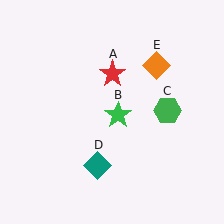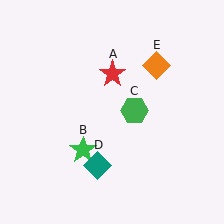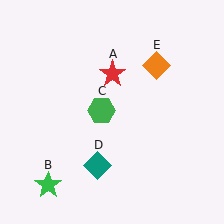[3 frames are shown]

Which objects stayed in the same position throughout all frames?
Red star (object A) and teal diamond (object D) and orange diamond (object E) remained stationary.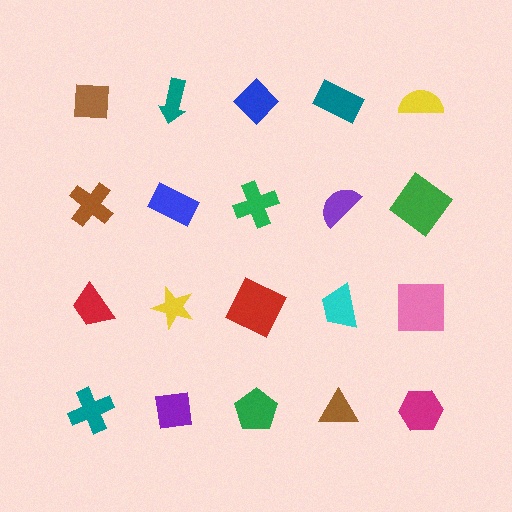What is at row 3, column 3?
A red square.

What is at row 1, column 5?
A yellow semicircle.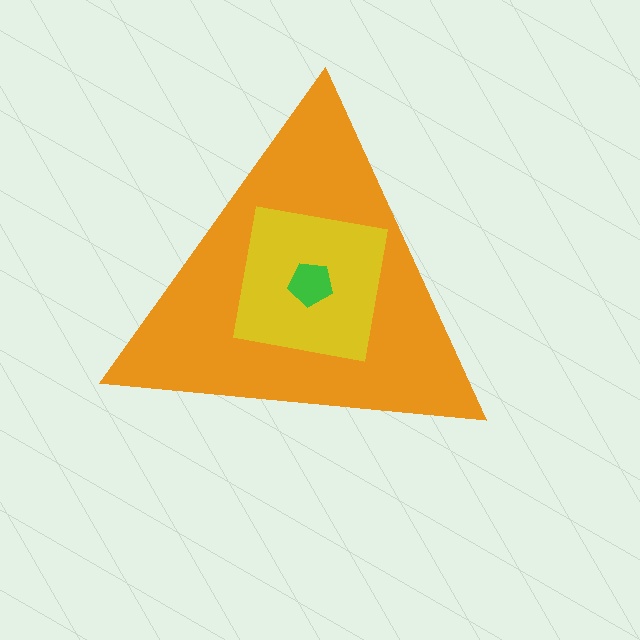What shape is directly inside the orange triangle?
The yellow square.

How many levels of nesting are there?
3.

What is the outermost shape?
The orange triangle.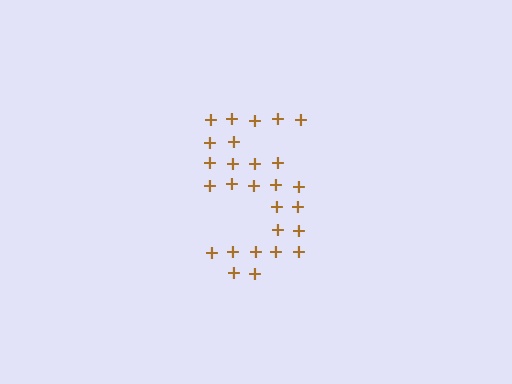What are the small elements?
The small elements are plus signs.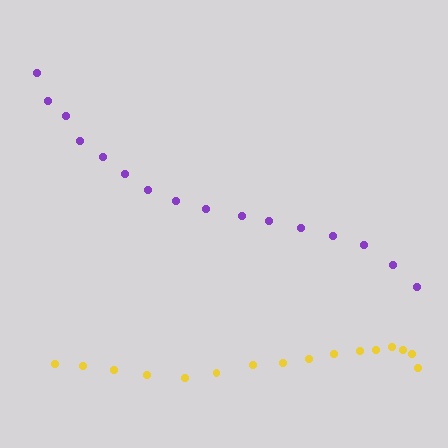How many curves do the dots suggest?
There are 2 distinct paths.